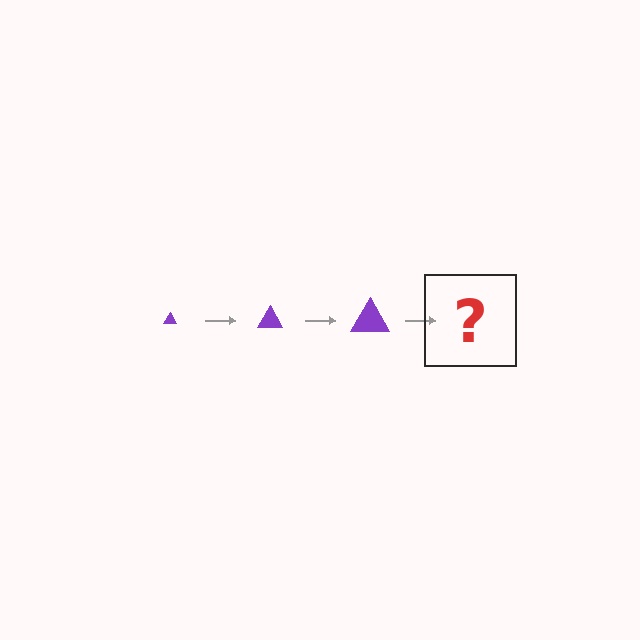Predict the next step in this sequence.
The next step is a purple triangle, larger than the previous one.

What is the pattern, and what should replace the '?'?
The pattern is that the triangle gets progressively larger each step. The '?' should be a purple triangle, larger than the previous one.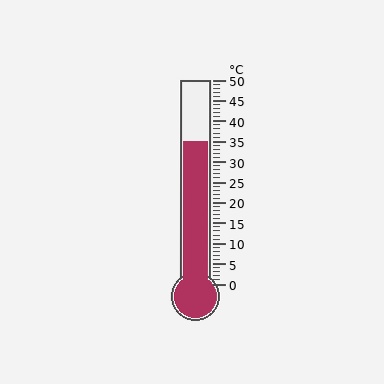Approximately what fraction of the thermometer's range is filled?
The thermometer is filled to approximately 70% of its range.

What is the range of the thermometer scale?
The thermometer scale ranges from 0°C to 50°C.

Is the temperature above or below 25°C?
The temperature is above 25°C.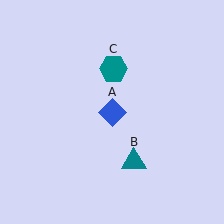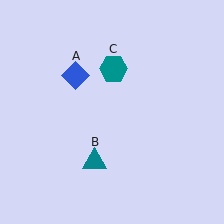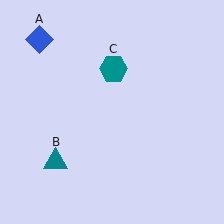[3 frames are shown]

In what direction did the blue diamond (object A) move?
The blue diamond (object A) moved up and to the left.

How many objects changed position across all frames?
2 objects changed position: blue diamond (object A), teal triangle (object B).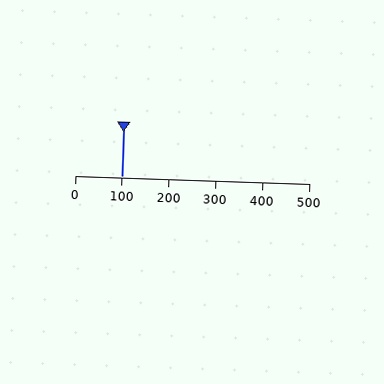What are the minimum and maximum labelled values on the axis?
The axis runs from 0 to 500.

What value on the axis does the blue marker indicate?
The marker indicates approximately 100.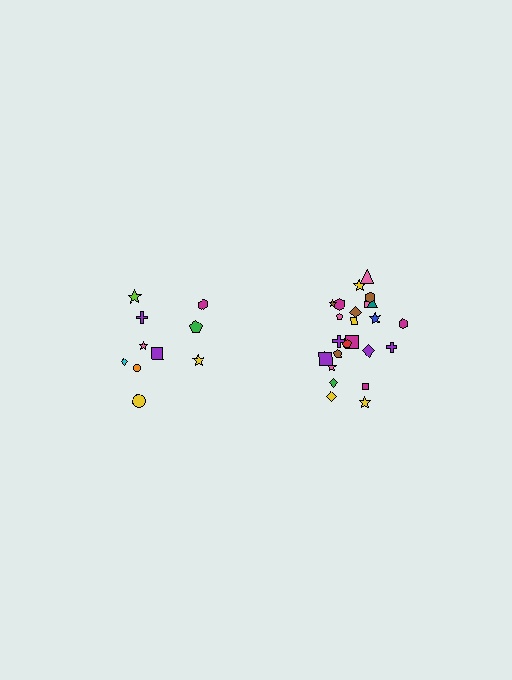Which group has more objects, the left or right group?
The right group.